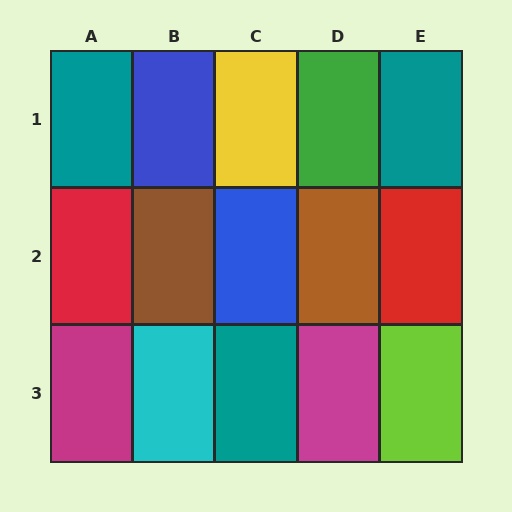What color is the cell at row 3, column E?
Lime.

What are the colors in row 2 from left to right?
Red, brown, blue, brown, red.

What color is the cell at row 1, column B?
Blue.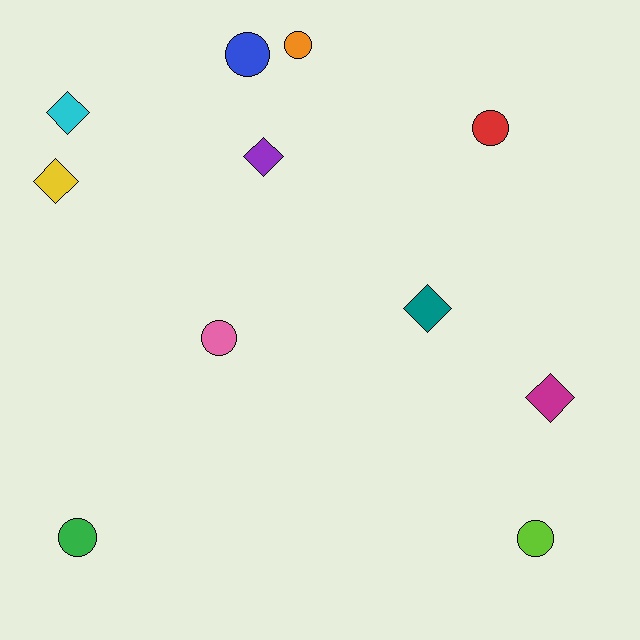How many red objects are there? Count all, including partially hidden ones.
There is 1 red object.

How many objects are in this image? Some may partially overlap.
There are 11 objects.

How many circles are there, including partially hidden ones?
There are 6 circles.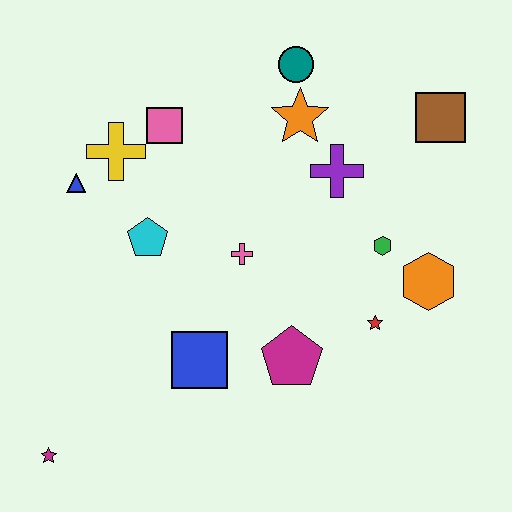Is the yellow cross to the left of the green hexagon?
Yes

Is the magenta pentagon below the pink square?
Yes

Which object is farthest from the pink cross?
The magenta star is farthest from the pink cross.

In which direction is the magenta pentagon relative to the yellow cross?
The magenta pentagon is below the yellow cross.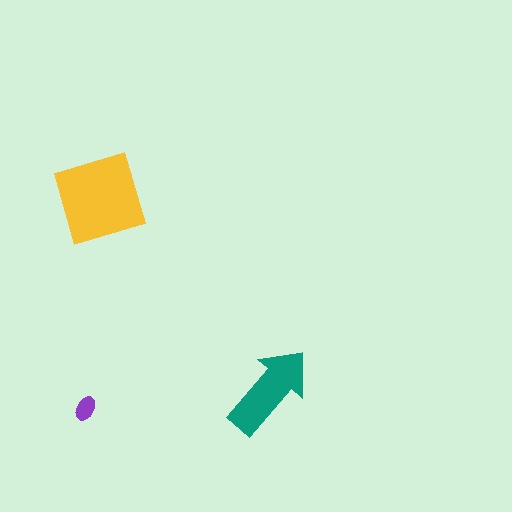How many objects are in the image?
There are 3 objects in the image.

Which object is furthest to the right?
The teal arrow is rightmost.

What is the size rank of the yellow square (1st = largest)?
1st.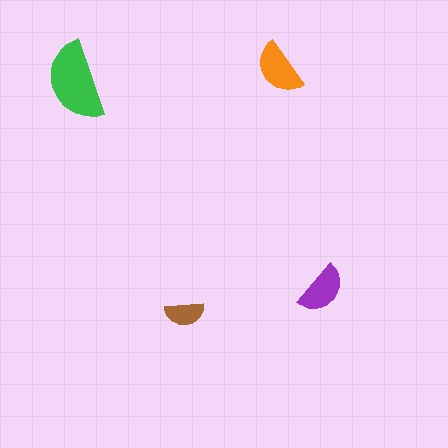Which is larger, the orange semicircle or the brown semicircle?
The orange one.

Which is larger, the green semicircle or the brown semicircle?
The green one.